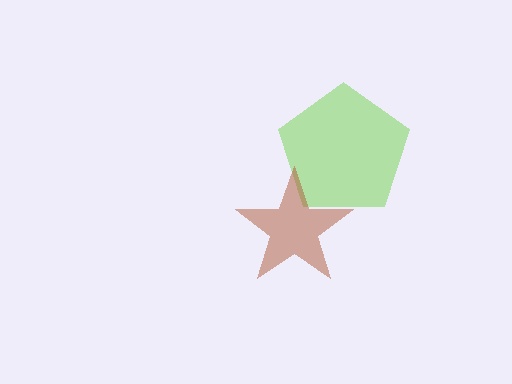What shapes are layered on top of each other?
The layered shapes are: a lime pentagon, a brown star.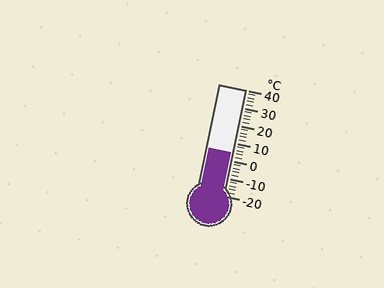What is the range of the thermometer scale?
The thermometer scale ranges from -20°C to 40°C.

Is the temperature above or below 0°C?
The temperature is above 0°C.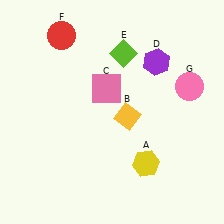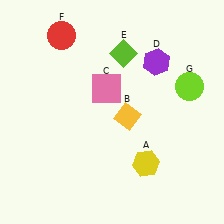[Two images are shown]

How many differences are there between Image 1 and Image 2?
There is 1 difference between the two images.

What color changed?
The circle (G) changed from pink in Image 1 to lime in Image 2.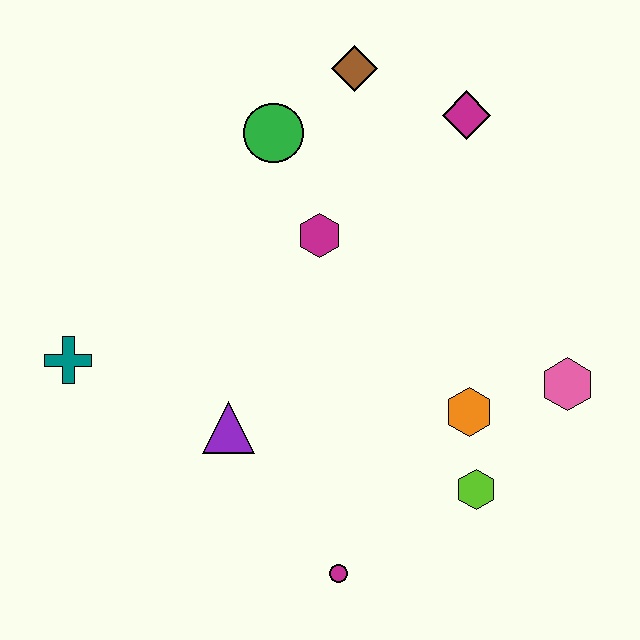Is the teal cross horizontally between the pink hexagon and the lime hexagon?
No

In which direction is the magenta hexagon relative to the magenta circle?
The magenta hexagon is above the magenta circle.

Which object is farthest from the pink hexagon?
The teal cross is farthest from the pink hexagon.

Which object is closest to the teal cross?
The purple triangle is closest to the teal cross.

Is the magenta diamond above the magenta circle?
Yes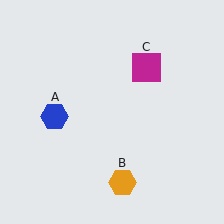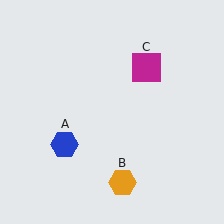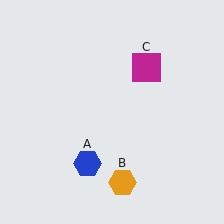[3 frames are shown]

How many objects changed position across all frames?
1 object changed position: blue hexagon (object A).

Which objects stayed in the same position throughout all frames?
Orange hexagon (object B) and magenta square (object C) remained stationary.